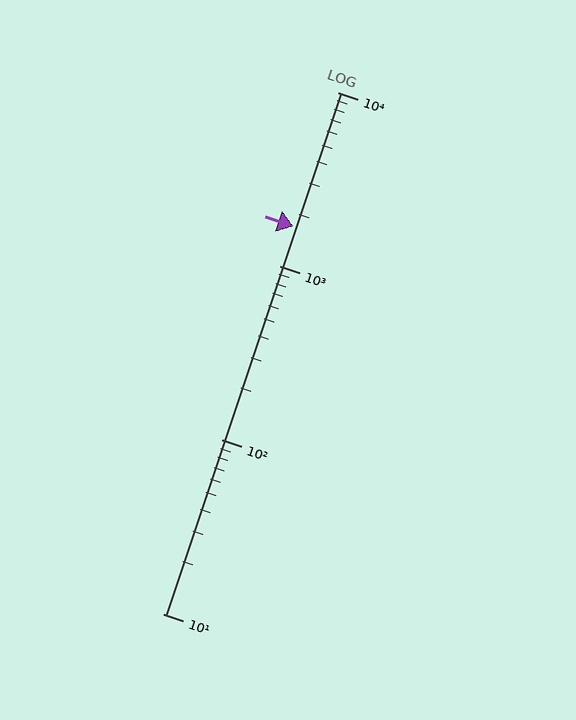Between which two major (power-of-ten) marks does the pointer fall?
The pointer is between 1000 and 10000.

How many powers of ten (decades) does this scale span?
The scale spans 3 decades, from 10 to 10000.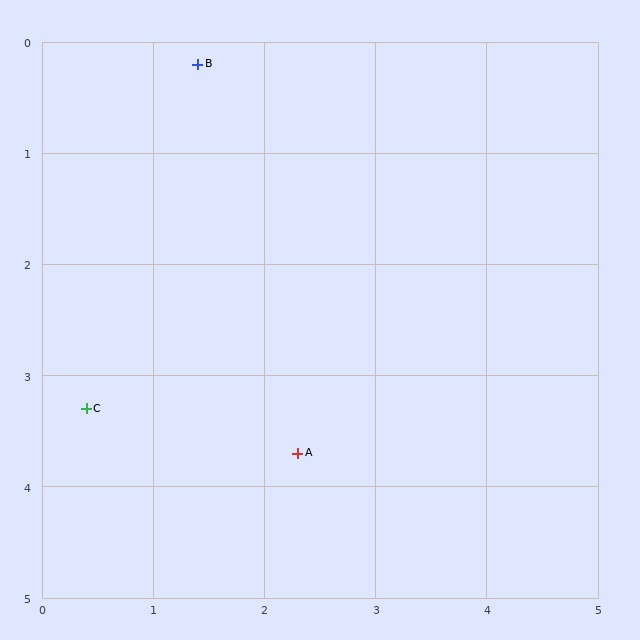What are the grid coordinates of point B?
Point B is at approximately (1.4, 0.2).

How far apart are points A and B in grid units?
Points A and B are about 3.6 grid units apart.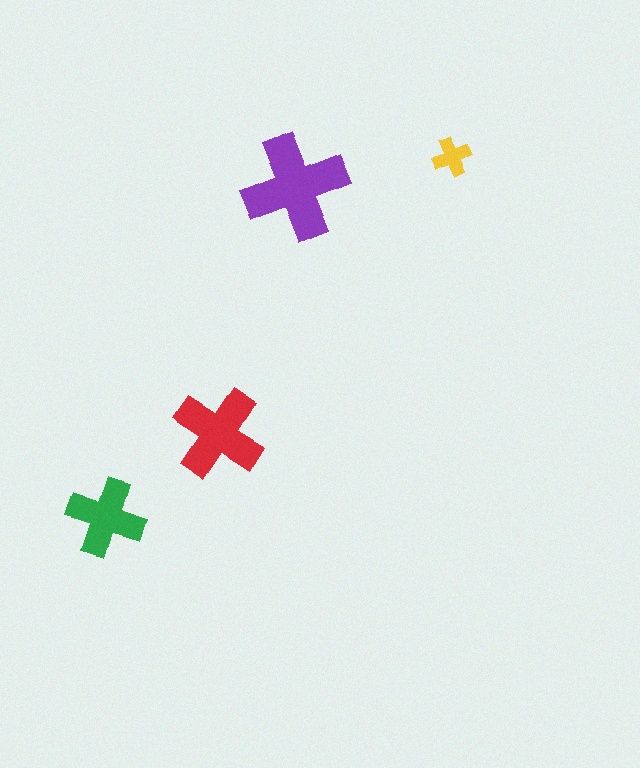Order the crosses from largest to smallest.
the purple one, the red one, the green one, the yellow one.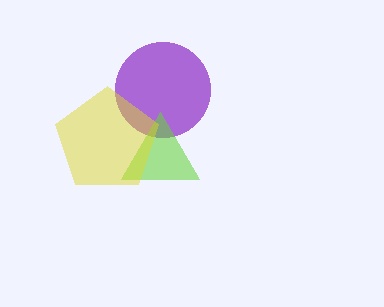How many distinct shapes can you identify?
There are 3 distinct shapes: a purple circle, a lime triangle, a yellow pentagon.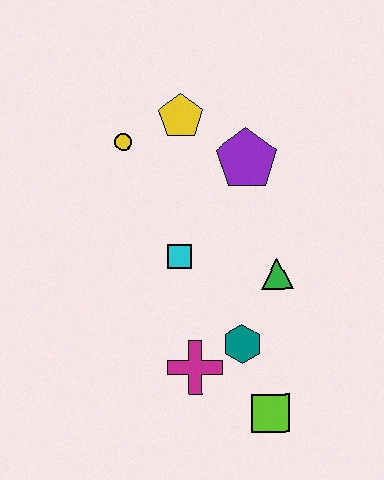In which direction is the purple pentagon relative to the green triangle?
The purple pentagon is above the green triangle.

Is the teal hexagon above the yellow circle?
No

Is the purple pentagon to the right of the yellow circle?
Yes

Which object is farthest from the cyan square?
The lime square is farthest from the cyan square.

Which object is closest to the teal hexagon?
The magenta cross is closest to the teal hexagon.